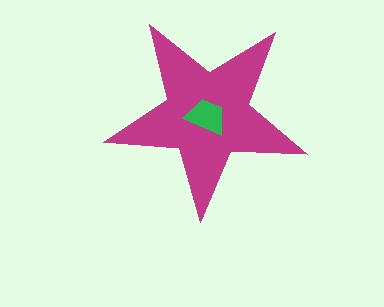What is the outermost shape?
The magenta star.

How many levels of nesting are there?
2.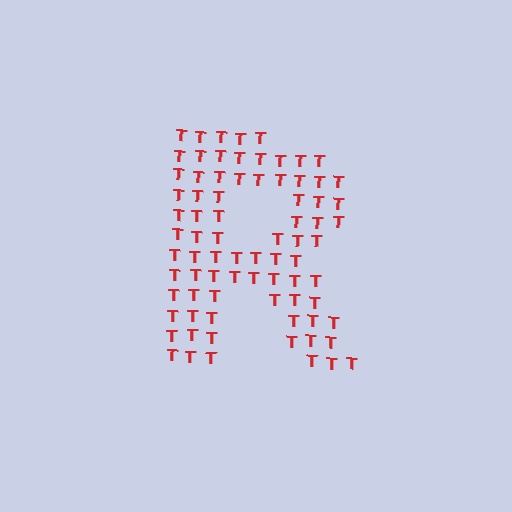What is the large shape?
The large shape is the letter R.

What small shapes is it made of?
It is made of small letter T's.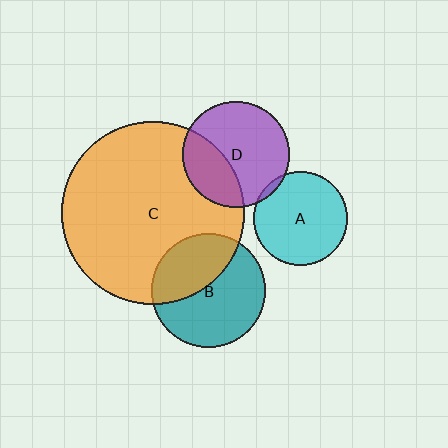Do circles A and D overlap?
Yes.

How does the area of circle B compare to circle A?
Approximately 1.5 times.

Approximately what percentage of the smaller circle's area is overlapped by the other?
Approximately 5%.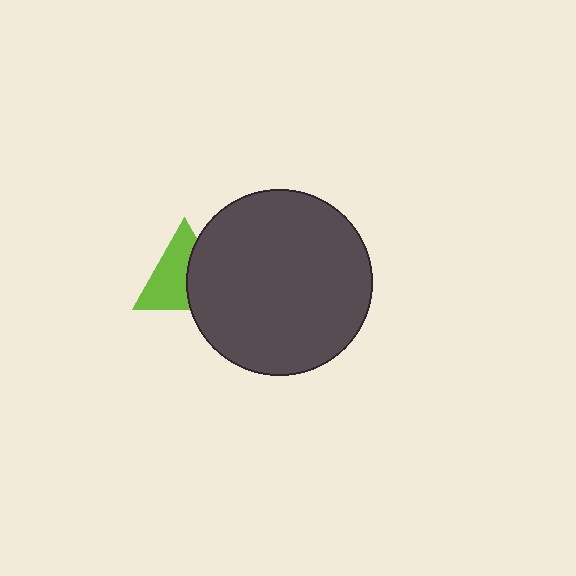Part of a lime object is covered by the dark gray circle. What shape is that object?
It is a triangle.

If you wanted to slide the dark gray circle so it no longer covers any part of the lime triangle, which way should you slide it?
Slide it right — that is the most direct way to separate the two shapes.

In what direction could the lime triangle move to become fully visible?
The lime triangle could move left. That would shift it out from behind the dark gray circle entirely.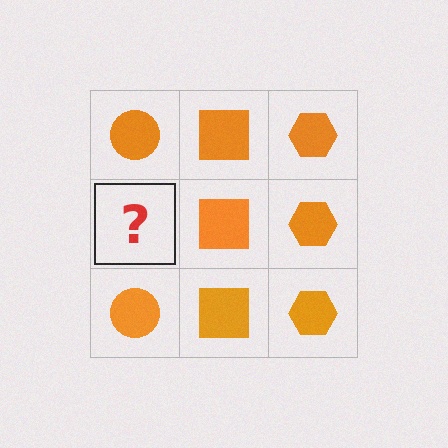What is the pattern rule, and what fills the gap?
The rule is that each column has a consistent shape. The gap should be filled with an orange circle.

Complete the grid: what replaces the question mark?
The question mark should be replaced with an orange circle.